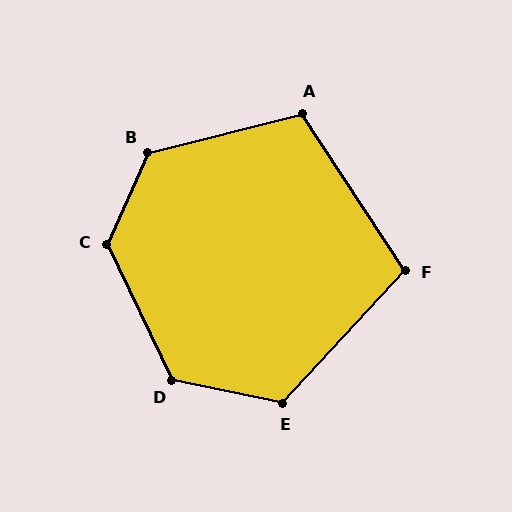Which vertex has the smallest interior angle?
F, at approximately 104 degrees.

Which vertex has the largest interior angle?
C, at approximately 130 degrees.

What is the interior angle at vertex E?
Approximately 121 degrees (obtuse).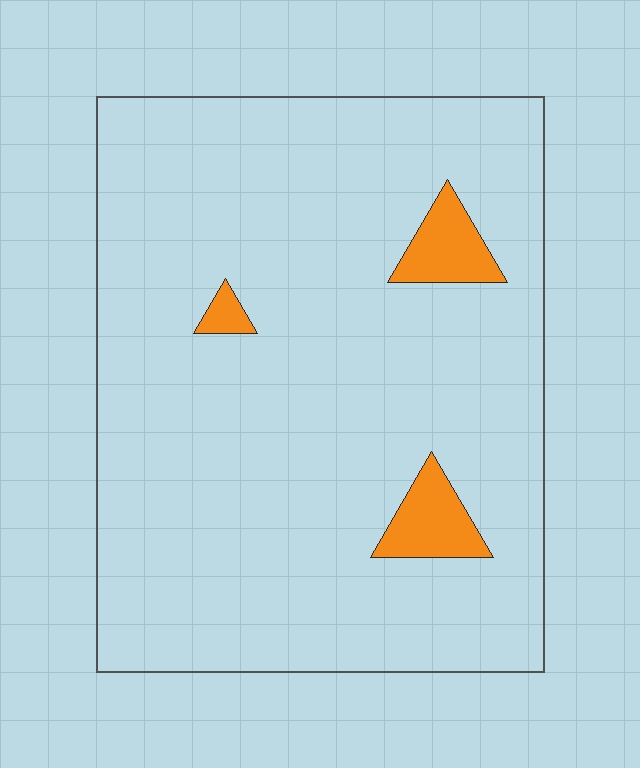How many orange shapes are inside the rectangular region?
3.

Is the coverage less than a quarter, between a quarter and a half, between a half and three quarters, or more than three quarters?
Less than a quarter.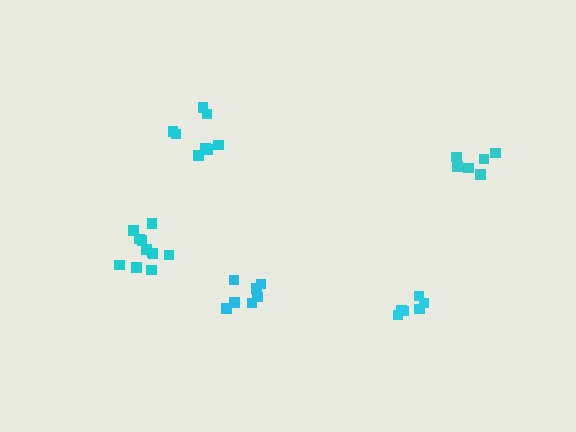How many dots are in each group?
Group 1: 6 dots, Group 2: 6 dots, Group 3: 11 dots, Group 4: 8 dots, Group 5: 7 dots (38 total).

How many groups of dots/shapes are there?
There are 5 groups.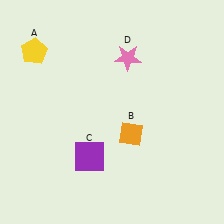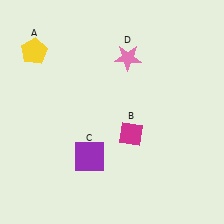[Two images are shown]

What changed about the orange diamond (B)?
In Image 1, B is orange. In Image 2, it changed to magenta.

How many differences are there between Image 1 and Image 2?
There is 1 difference between the two images.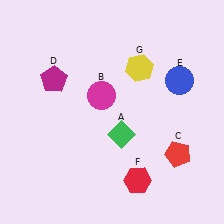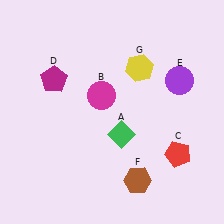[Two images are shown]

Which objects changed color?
E changed from blue to purple. F changed from red to brown.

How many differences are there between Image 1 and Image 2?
There are 2 differences between the two images.